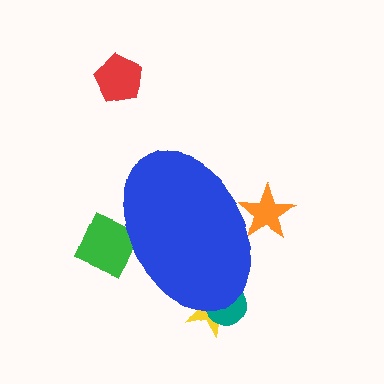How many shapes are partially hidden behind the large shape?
4 shapes are partially hidden.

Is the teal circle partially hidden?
Yes, the teal circle is partially hidden behind the blue ellipse.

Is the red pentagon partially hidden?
No, the red pentagon is fully visible.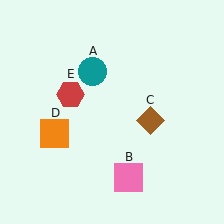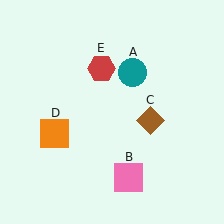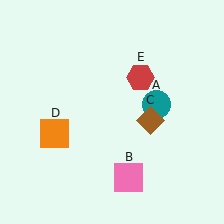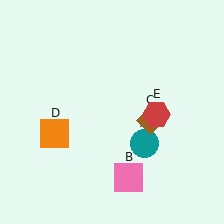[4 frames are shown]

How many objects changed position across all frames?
2 objects changed position: teal circle (object A), red hexagon (object E).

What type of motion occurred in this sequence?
The teal circle (object A), red hexagon (object E) rotated clockwise around the center of the scene.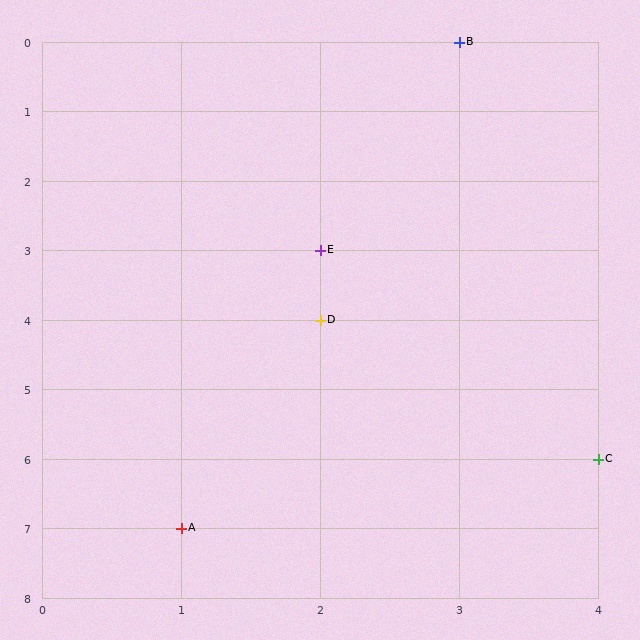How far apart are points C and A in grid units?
Points C and A are 3 columns and 1 row apart (about 3.2 grid units diagonally).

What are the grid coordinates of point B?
Point B is at grid coordinates (3, 0).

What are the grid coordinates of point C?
Point C is at grid coordinates (4, 6).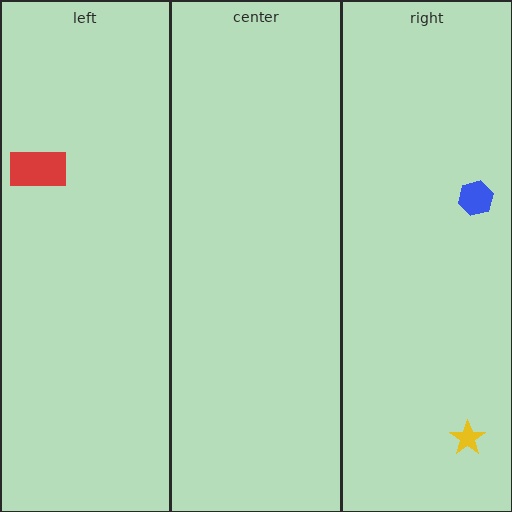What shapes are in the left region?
The red rectangle.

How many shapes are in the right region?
2.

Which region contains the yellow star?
The right region.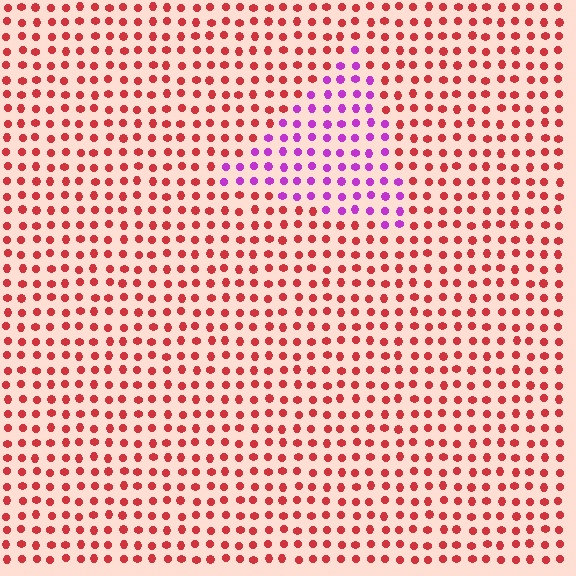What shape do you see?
I see a triangle.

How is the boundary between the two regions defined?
The boundary is defined purely by a slight shift in hue (about 62 degrees). Spacing, size, and orientation are identical on both sides.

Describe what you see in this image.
The image is filled with small red elements in a uniform arrangement. A triangle-shaped region is visible where the elements are tinted to a slightly different hue, forming a subtle color boundary.